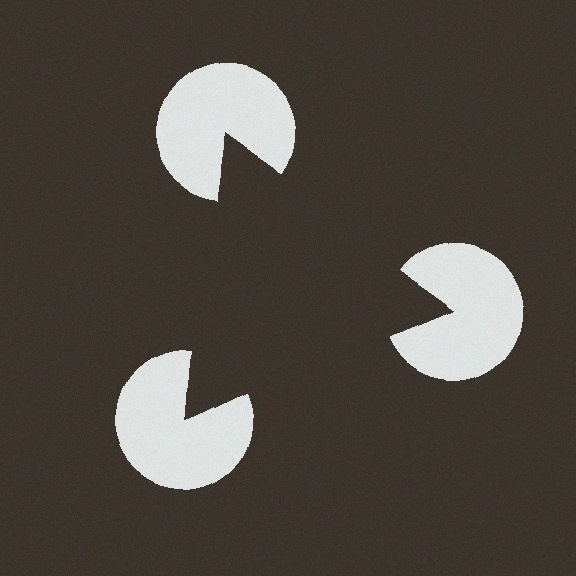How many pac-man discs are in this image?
There are 3 — one at each vertex of the illusory triangle.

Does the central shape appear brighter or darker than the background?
It typically appears slightly darker than the background, even though no actual brightness change is drawn.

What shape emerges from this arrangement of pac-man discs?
An illusory triangle — its edges are inferred from the aligned wedge cuts in the pac-man discs, not physically drawn.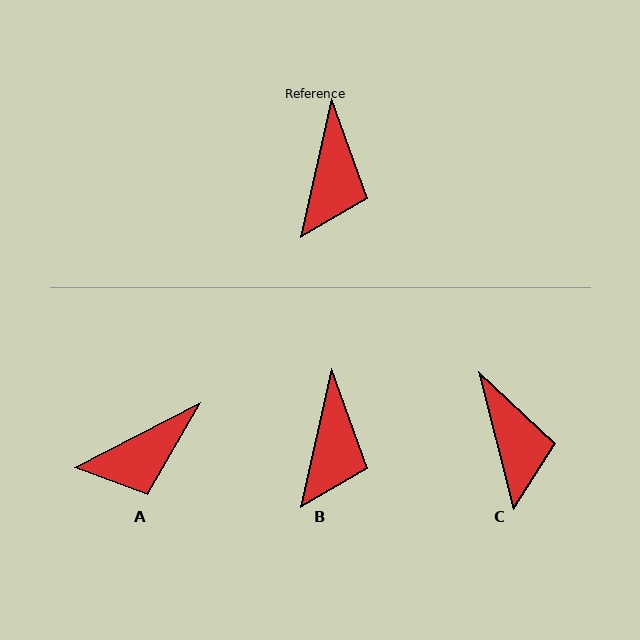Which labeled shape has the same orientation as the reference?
B.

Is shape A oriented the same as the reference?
No, it is off by about 50 degrees.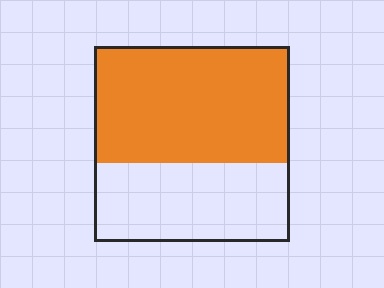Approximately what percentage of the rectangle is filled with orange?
Approximately 60%.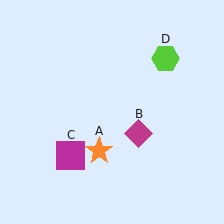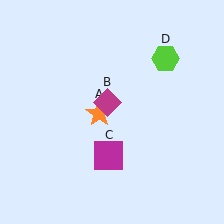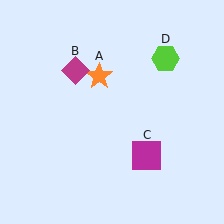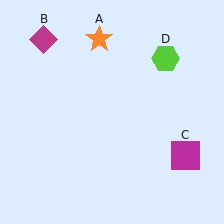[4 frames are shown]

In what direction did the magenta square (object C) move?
The magenta square (object C) moved right.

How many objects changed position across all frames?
3 objects changed position: orange star (object A), magenta diamond (object B), magenta square (object C).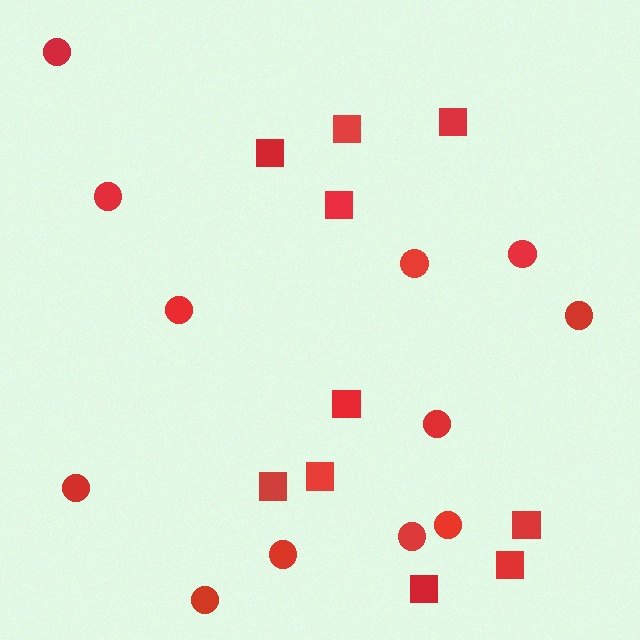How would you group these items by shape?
There are 2 groups: one group of circles (12) and one group of squares (10).